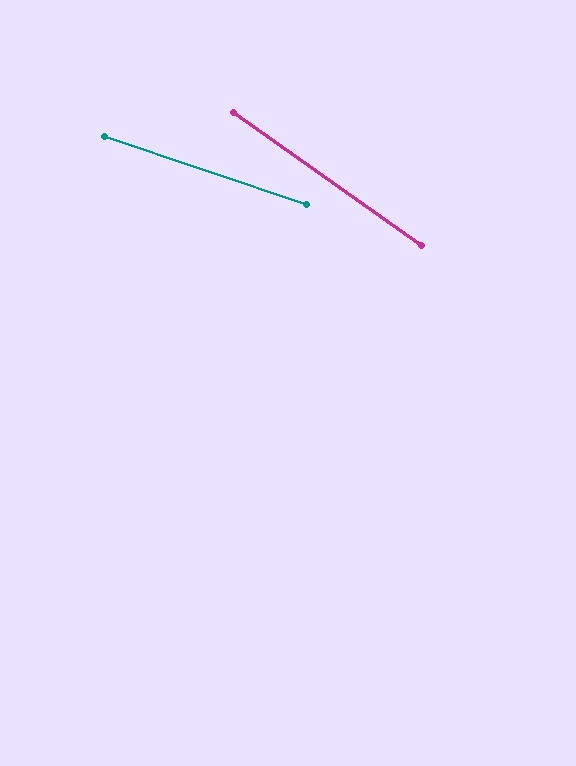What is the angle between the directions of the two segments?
Approximately 17 degrees.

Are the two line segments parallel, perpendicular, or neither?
Neither parallel nor perpendicular — they differ by about 17°.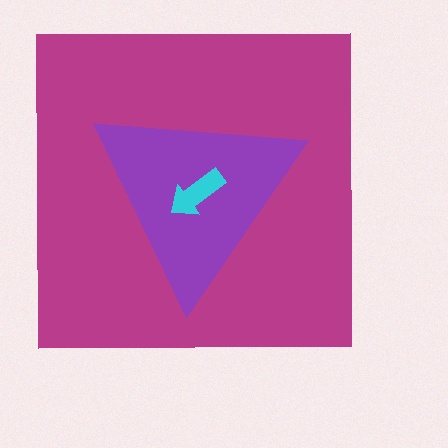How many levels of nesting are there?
3.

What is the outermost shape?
The magenta square.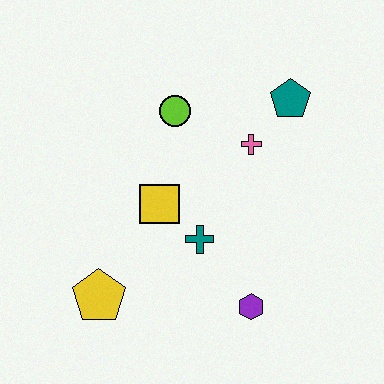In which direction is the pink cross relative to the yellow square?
The pink cross is to the right of the yellow square.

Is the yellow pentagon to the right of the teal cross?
No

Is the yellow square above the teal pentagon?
No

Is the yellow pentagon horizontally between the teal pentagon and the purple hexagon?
No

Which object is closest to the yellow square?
The teal cross is closest to the yellow square.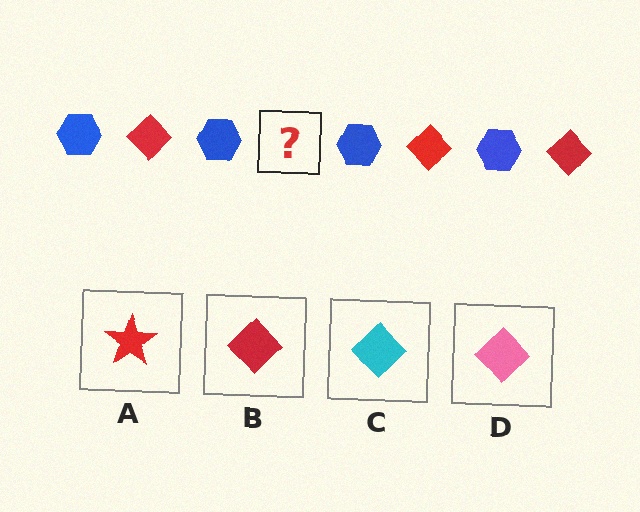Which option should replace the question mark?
Option B.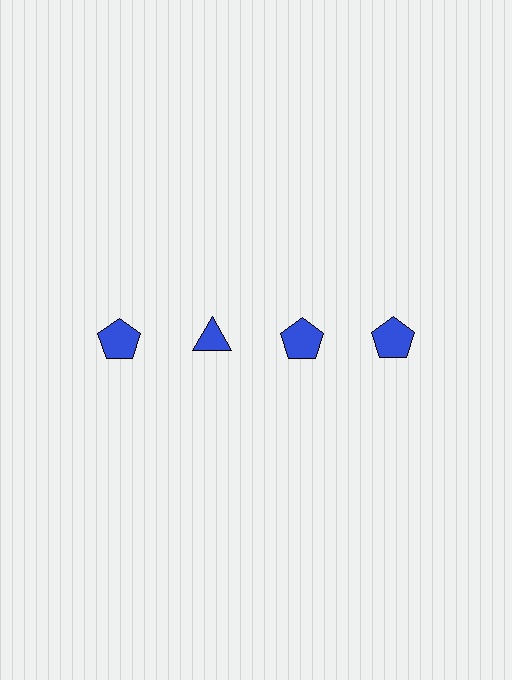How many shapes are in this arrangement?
There are 4 shapes arranged in a grid pattern.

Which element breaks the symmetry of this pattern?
The blue triangle in the top row, second from left column breaks the symmetry. All other shapes are blue pentagons.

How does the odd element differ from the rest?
It has a different shape: triangle instead of pentagon.